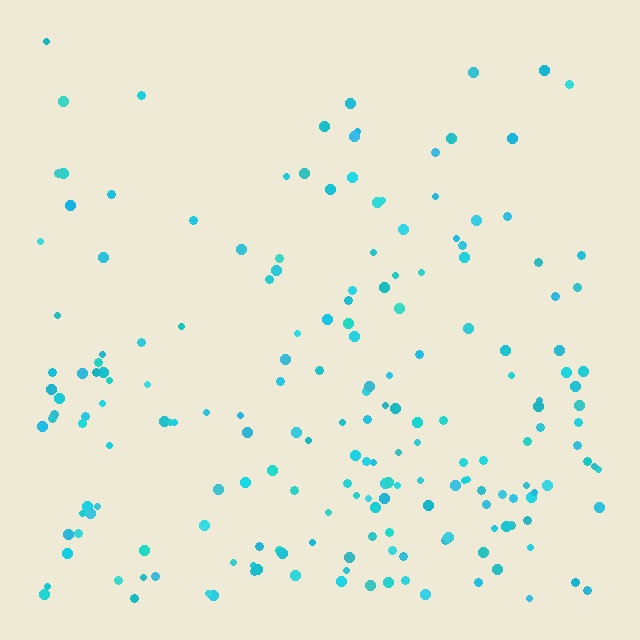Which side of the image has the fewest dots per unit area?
The top.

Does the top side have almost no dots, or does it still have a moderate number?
Still a moderate number, just noticeably fewer than the bottom.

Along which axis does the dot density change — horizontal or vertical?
Vertical.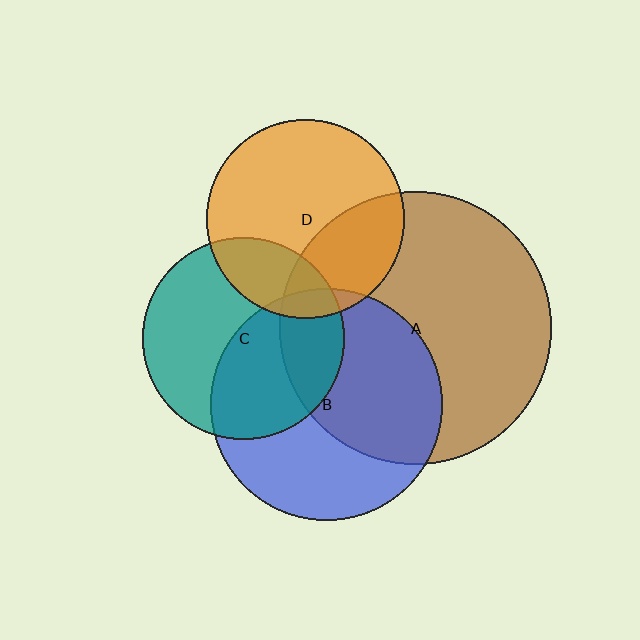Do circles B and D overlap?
Yes.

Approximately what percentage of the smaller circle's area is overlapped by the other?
Approximately 5%.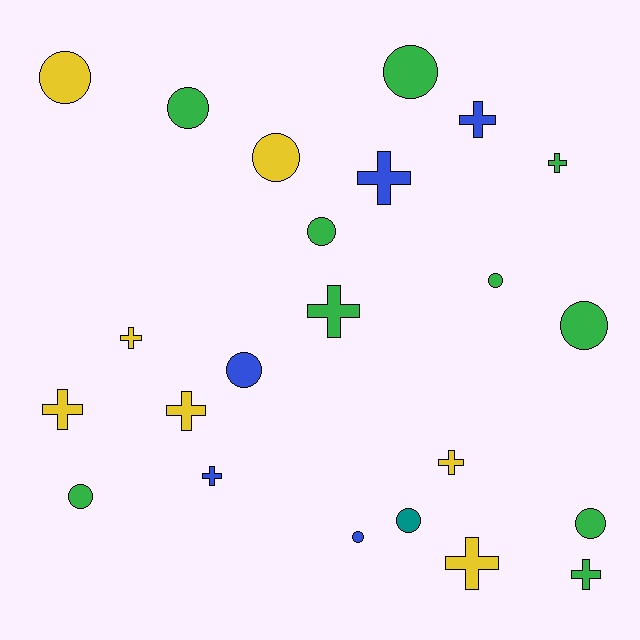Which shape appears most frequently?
Circle, with 12 objects.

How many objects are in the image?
There are 23 objects.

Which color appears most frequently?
Green, with 10 objects.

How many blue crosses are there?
There are 3 blue crosses.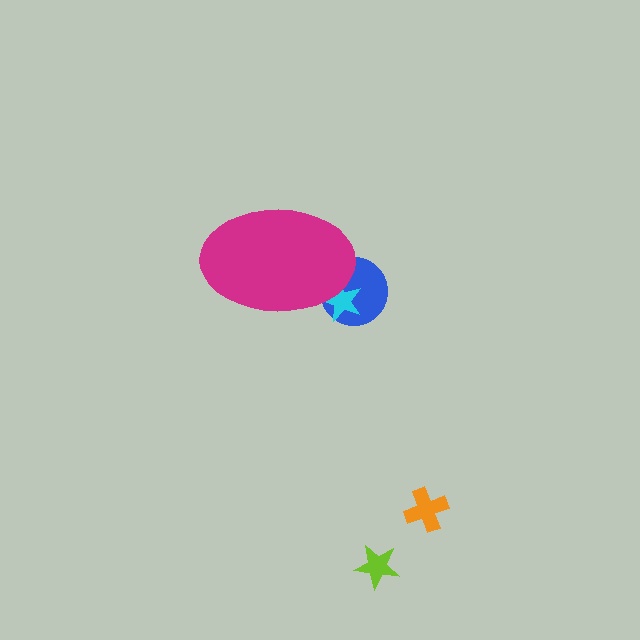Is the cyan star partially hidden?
Yes, the cyan star is partially hidden behind the magenta ellipse.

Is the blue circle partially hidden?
Yes, the blue circle is partially hidden behind the magenta ellipse.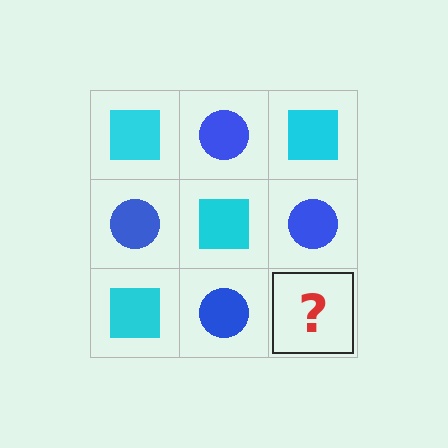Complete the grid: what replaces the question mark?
The question mark should be replaced with a cyan square.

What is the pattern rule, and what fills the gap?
The rule is that it alternates cyan square and blue circle in a checkerboard pattern. The gap should be filled with a cyan square.